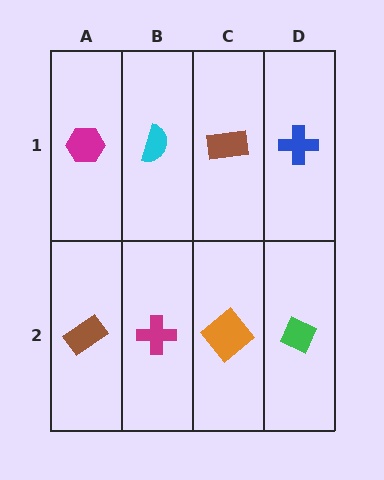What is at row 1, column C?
A brown rectangle.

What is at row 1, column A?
A magenta hexagon.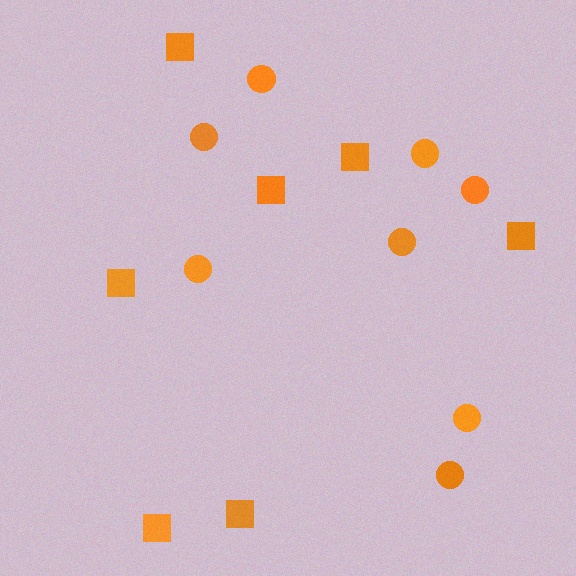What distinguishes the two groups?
There are 2 groups: one group of circles (8) and one group of squares (7).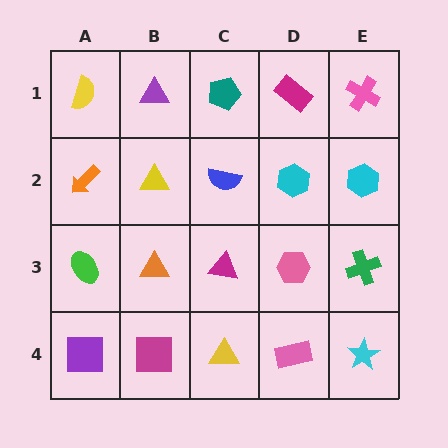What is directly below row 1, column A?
An orange arrow.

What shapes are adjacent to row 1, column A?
An orange arrow (row 2, column A), a purple triangle (row 1, column B).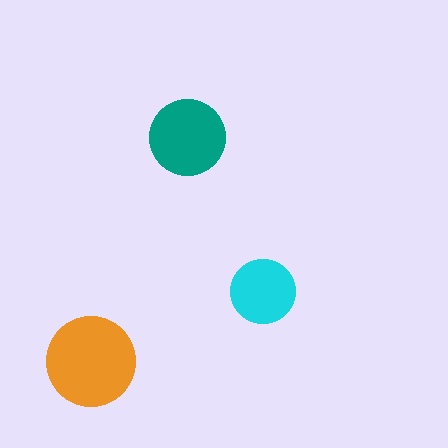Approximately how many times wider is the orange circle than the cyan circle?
About 1.5 times wider.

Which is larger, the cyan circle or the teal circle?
The teal one.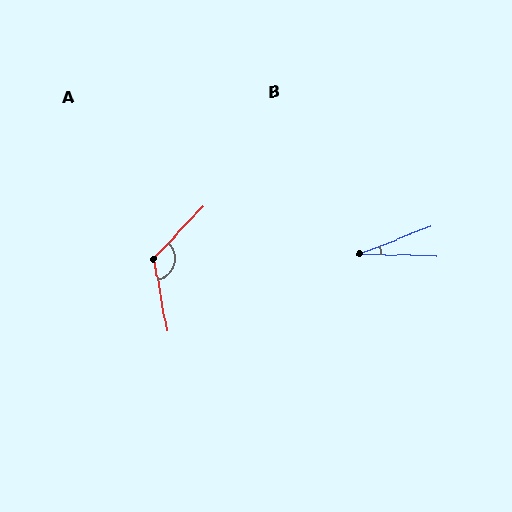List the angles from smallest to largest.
B (23°), A (126°).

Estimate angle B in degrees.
Approximately 23 degrees.